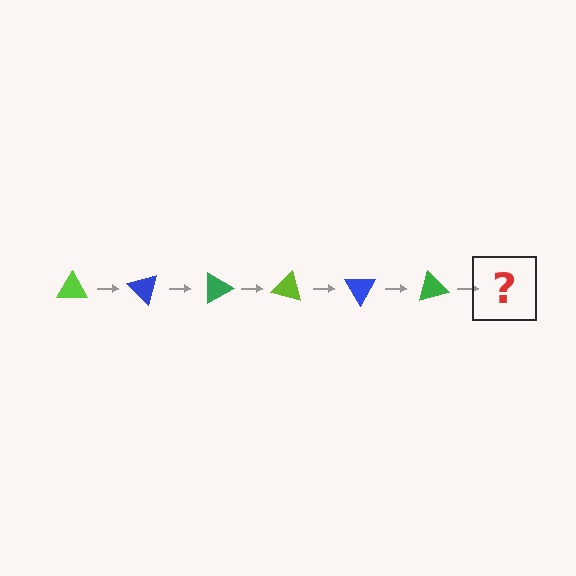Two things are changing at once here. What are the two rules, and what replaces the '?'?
The two rules are that it rotates 45 degrees each step and the color cycles through lime, blue, and green. The '?' should be a lime triangle, rotated 270 degrees from the start.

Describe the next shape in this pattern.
It should be a lime triangle, rotated 270 degrees from the start.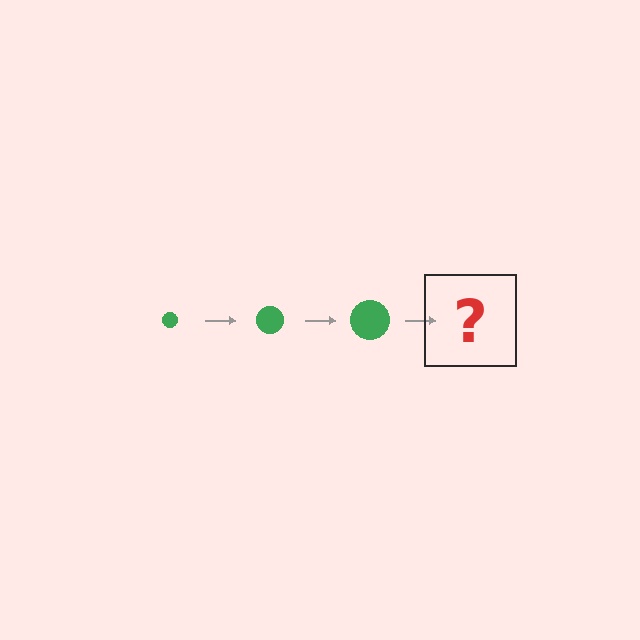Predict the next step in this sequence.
The next step is a green circle, larger than the previous one.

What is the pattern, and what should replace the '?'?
The pattern is that the circle gets progressively larger each step. The '?' should be a green circle, larger than the previous one.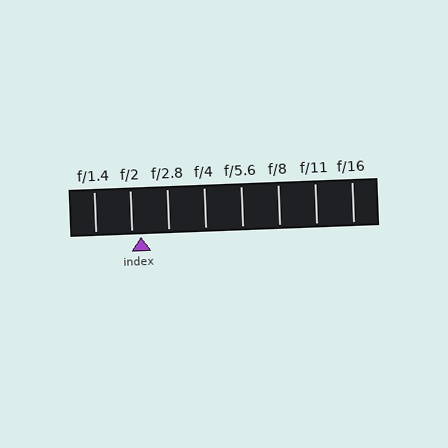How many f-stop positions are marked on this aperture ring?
There are 8 f-stop positions marked.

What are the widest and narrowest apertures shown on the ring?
The widest aperture shown is f/1.4 and the narrowest is f/16.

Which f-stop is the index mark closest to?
The index mark is closest to f/2.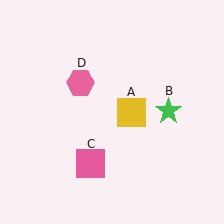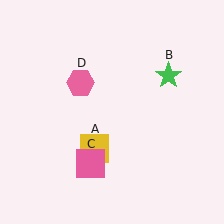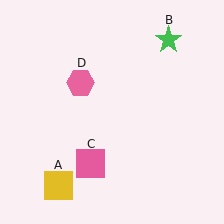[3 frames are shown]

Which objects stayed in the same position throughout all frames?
Pink square (object C) and pink hexagon (object D) remained stationary.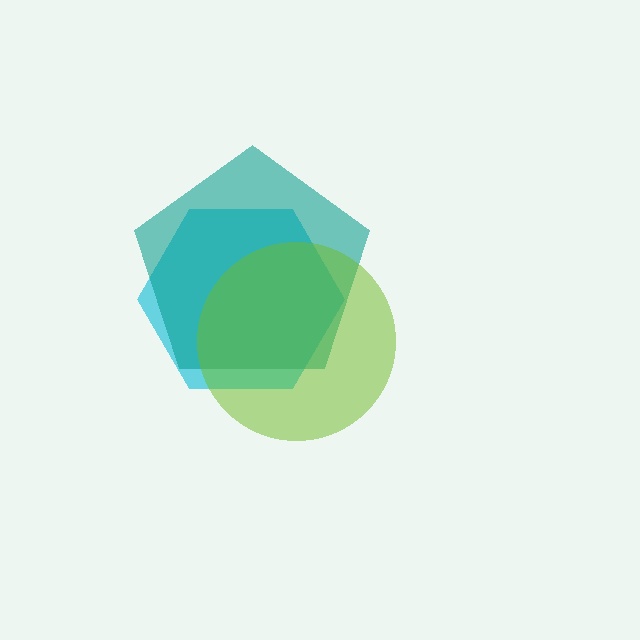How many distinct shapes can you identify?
There are 3 distinct shapes: a cyan hexagon, a teal pentagon, a lime circle.